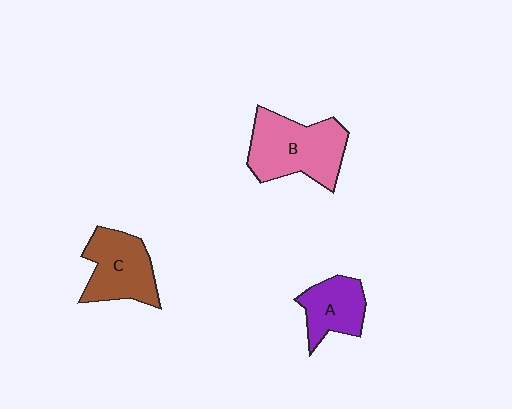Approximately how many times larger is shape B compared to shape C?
Approximately 1.3 times.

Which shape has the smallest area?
Shape A (purple).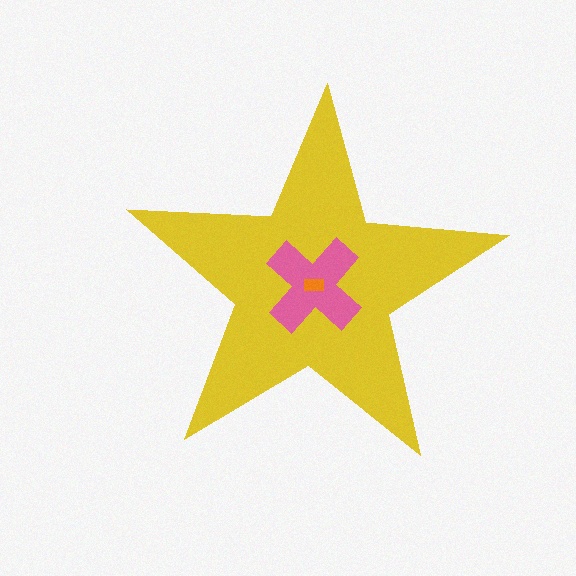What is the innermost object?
The orange rectangle.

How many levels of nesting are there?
3.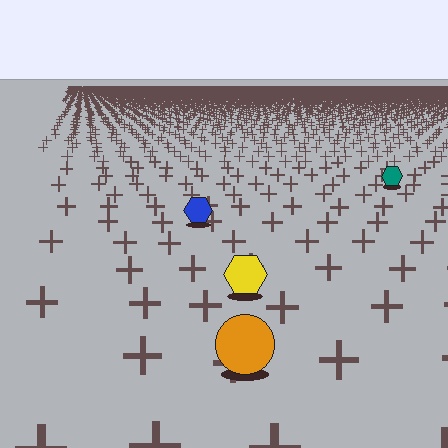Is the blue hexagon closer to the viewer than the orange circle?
No. The orange circle is closer — you can tell from the texture gradient: the ground texture is coarser near it.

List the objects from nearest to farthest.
From nearest to farthest: the orange circle, the yellow hexagon, the blue hexagon, the teal hexagon.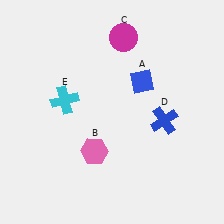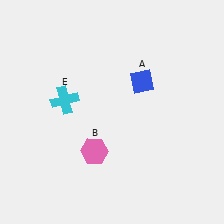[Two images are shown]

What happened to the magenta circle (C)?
The magenta circle (C) was removed in Image 2. It was in the top-right area of Image 1.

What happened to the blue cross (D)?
The blue cross (D) was removed in Image 2. It was in the bottom-right area of Image 1.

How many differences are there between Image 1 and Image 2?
There are 2 differences between the two images.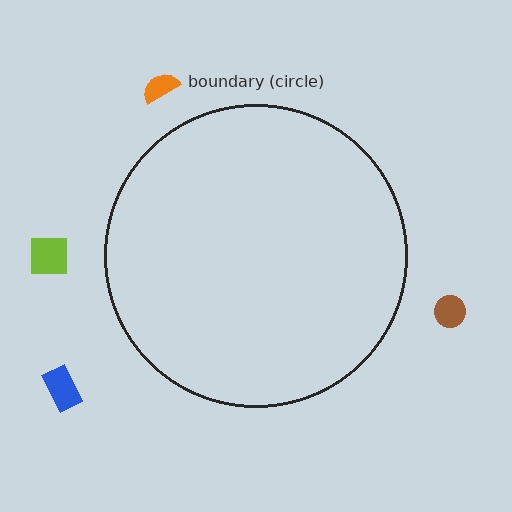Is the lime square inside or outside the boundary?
Outside.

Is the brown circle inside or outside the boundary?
Outside.